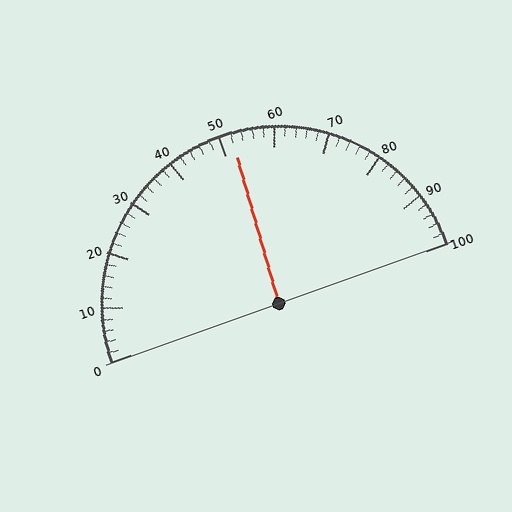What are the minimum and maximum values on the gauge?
The gauge ranges from 0 to 100.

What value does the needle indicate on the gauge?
The needle indicates approximately 52.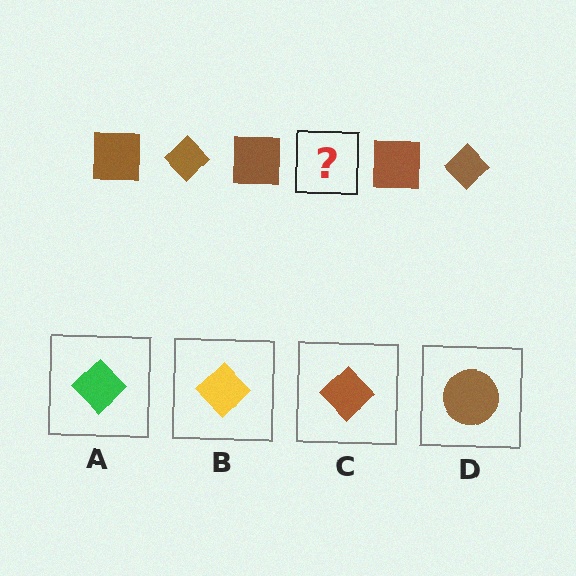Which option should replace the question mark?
Option C.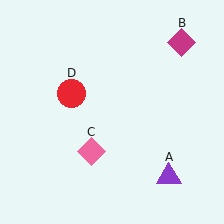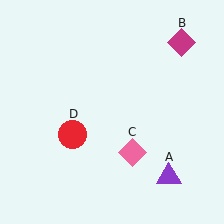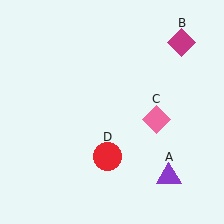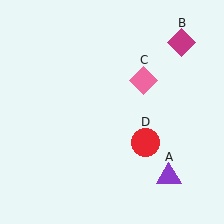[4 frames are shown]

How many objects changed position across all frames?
2 objects changed position: pink diamond (object C), red circle (object D).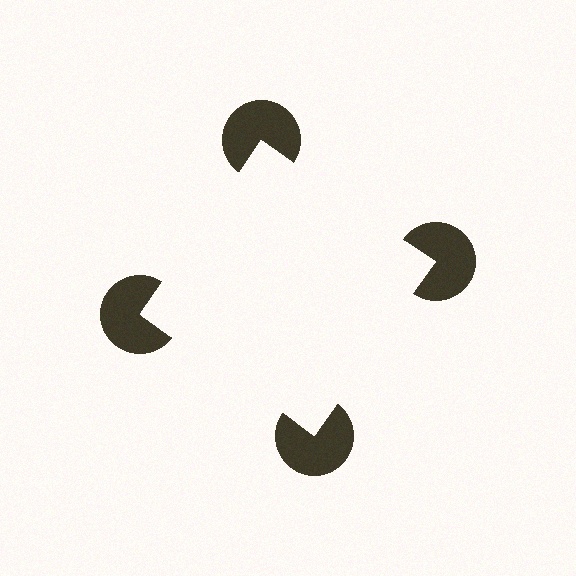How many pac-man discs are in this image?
There are 4 — one at each vertex of the illusory square.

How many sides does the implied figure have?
4 sides.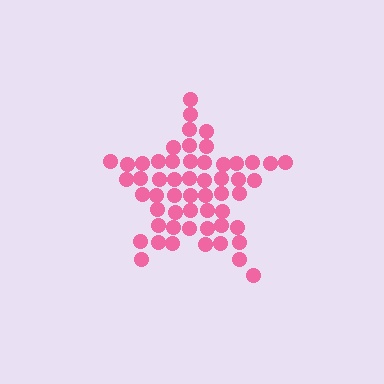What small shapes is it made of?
It is made of small circles.